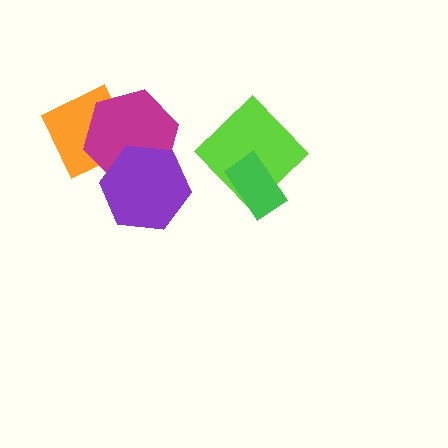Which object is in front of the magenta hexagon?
The purple hexagon is in front of the magenta hexagon.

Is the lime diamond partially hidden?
Yes, it is partially covered by another shape.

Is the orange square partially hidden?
Yes, it is partially covered by another shape.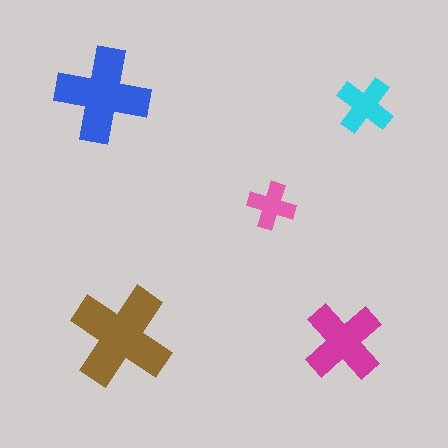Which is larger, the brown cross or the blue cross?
The brown one.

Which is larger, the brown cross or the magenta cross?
The brown one.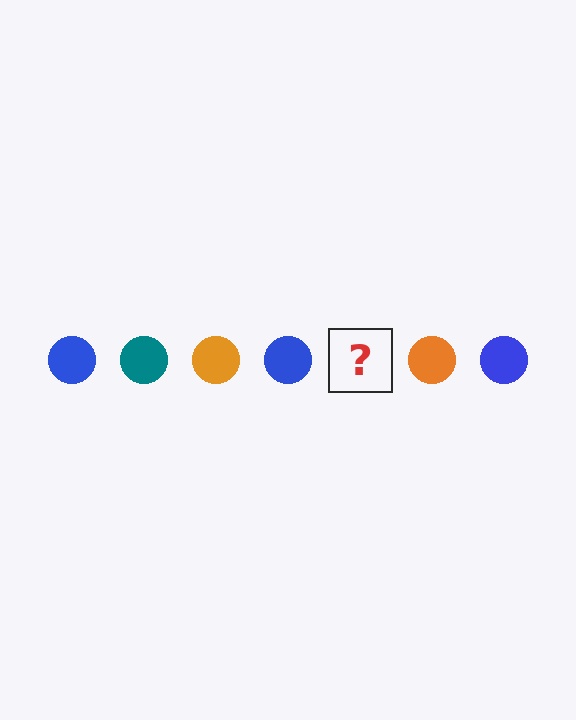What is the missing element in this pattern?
The missing element is a teal circle.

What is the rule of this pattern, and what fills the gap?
The rule is that the pattern cycles through blue, teal, orange circles. The gap should be filled with a teal circle.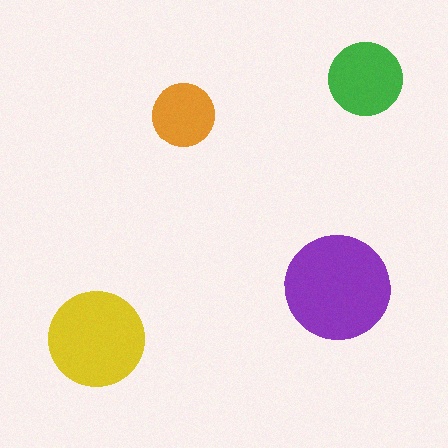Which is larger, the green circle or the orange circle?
The green one.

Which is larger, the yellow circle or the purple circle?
The purple one.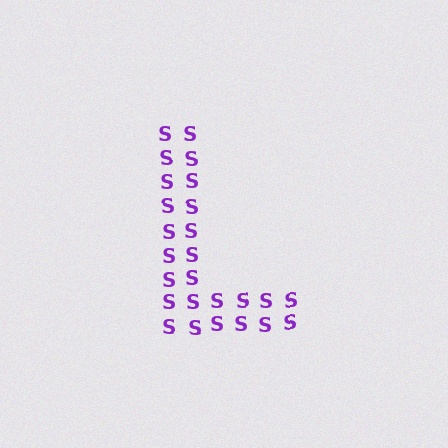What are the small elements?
The small elements are letter S's.